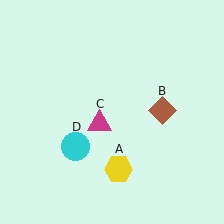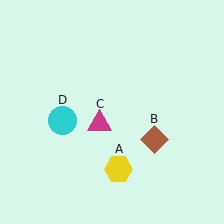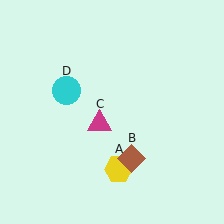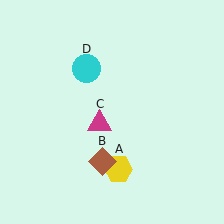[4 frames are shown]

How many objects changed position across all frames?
2 objects changed position: brown diamond (object B), cyan circle (object D).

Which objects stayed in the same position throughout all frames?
Yellow hexagon (object A) and magenta triangle (object C) remained stationary.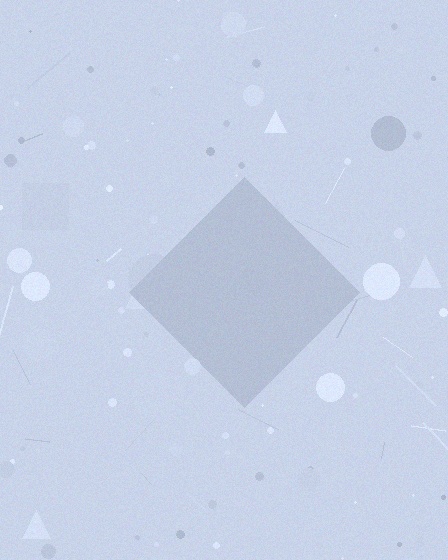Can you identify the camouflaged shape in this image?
The camouflaged shape is a diamond.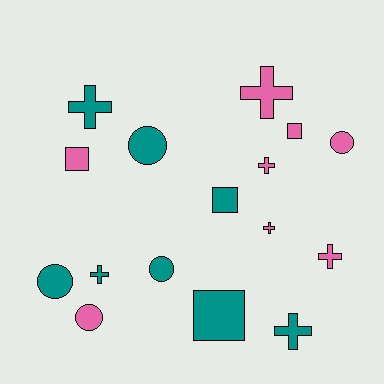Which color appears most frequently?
Pink, with 8 objects.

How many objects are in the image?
There are 16 objects.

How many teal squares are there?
There are 2 teal squares.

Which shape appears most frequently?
Cross, with 7 objects.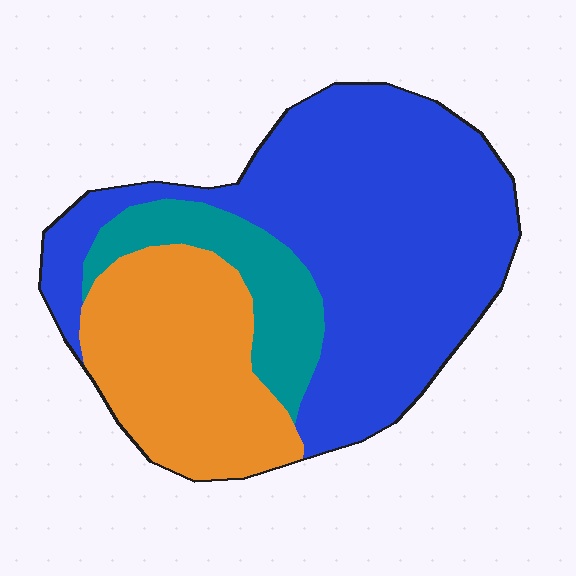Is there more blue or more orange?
Blue.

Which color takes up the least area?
Teal, at roughly 15%.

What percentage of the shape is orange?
Orange takes up about one quarter (1/4) of the shape.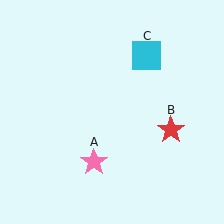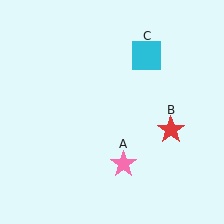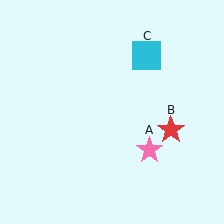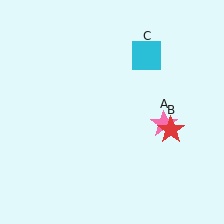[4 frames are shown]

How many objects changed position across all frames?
1 object changed position: pink star (object A).